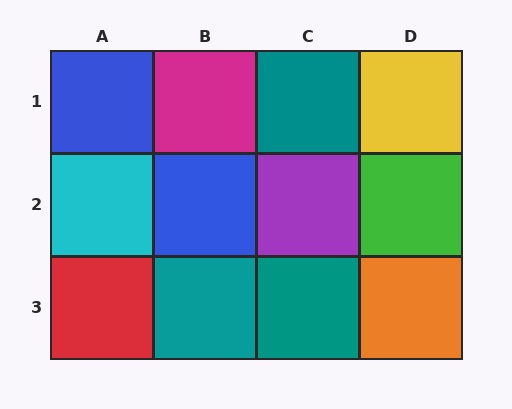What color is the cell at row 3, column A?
Red.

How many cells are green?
1 cell is green.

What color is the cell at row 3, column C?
Teal.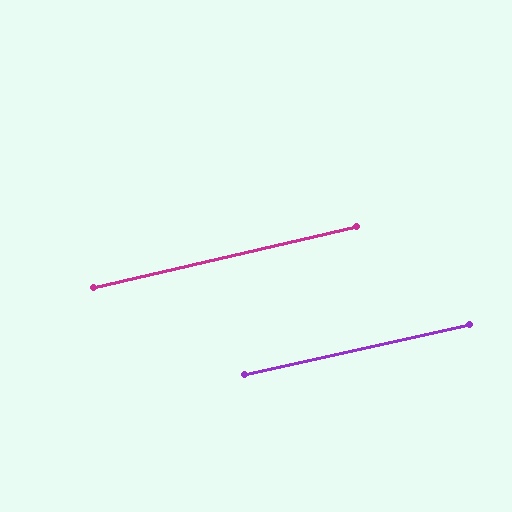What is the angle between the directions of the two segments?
Approximately 1 degree.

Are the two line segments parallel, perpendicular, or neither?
Parallel — their directions differ by only 0.7°.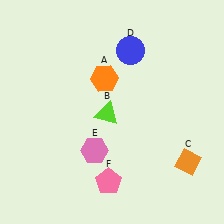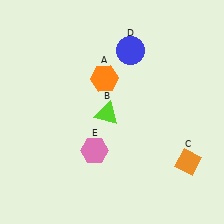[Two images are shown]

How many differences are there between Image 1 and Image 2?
There is 1 difference between the two images.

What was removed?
The pink pentagon (F) was removed in Image 2.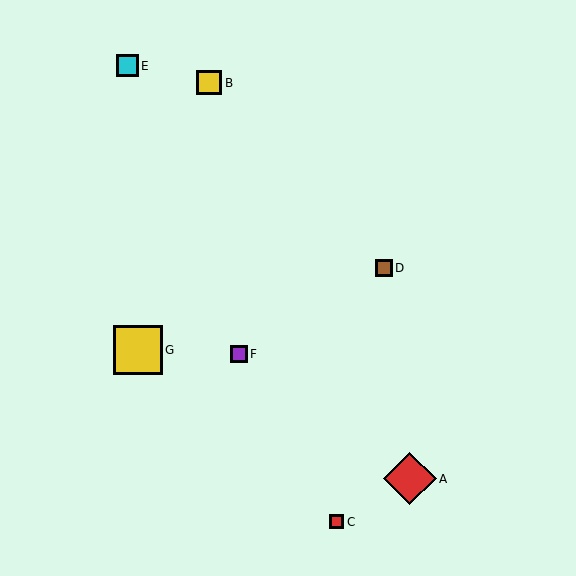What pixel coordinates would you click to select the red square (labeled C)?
Click at (337, 522) to select the red square C.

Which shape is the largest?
The red diamond (labeled A) is the largest.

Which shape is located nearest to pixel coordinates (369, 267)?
The brown square (labeled D) at (384, 268) is nearest to that location.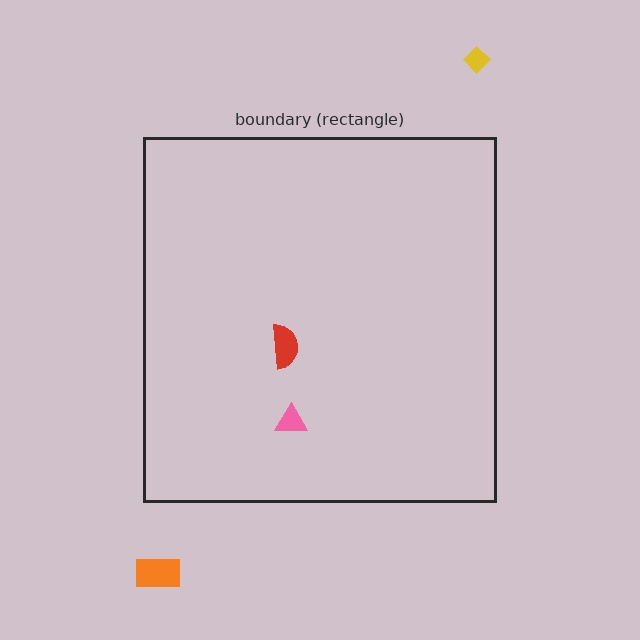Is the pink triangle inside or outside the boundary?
Inside.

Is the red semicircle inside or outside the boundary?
Inside.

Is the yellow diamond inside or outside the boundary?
Outside.